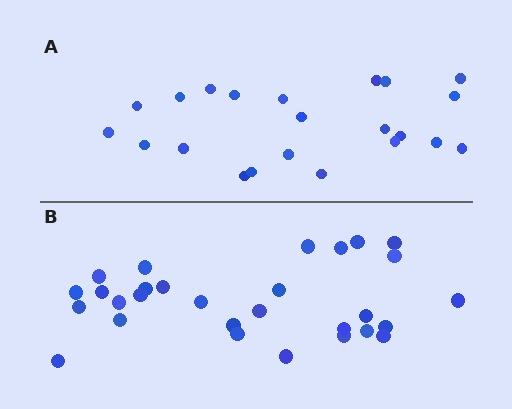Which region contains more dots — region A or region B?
Region B (the bottom region) has more dots.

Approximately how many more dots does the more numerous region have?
Region B has roughly 8 or so more dots than region A.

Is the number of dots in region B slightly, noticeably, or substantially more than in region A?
Region B has noticeably more, but not dramatically so. The ratio is roughly 1.3 to 1.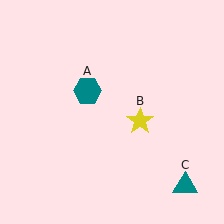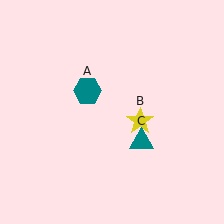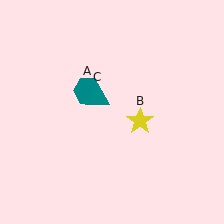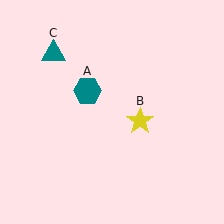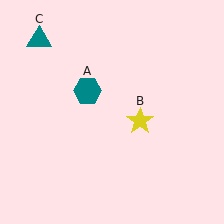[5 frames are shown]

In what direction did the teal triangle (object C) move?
The teal triangle (object C) moved up and to the left.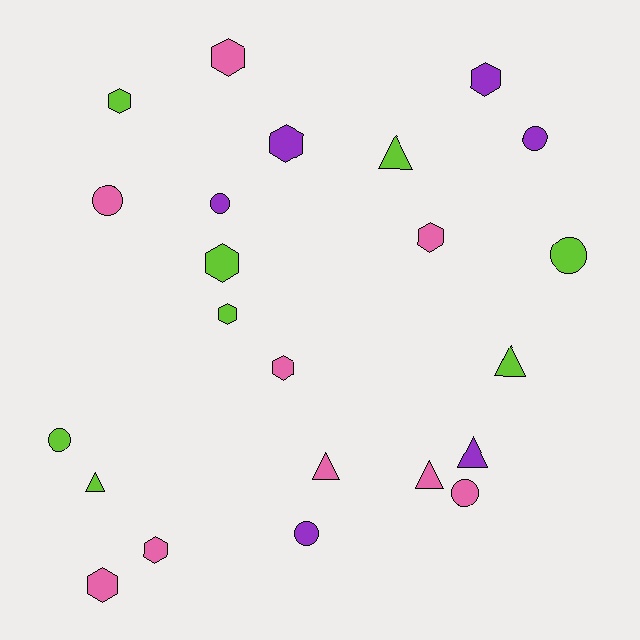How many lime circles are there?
There are 2 lime circles.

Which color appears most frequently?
Pink, with 9 objects.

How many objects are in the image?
There are 23 objects.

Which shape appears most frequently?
Hexagon, with 10 objects.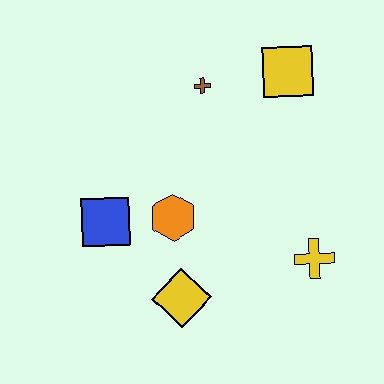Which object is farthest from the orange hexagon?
The yellow square is farthest from the orange hexagon.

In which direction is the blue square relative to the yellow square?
The blue square is to the left of the yellow square.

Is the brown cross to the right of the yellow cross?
No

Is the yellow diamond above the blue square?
No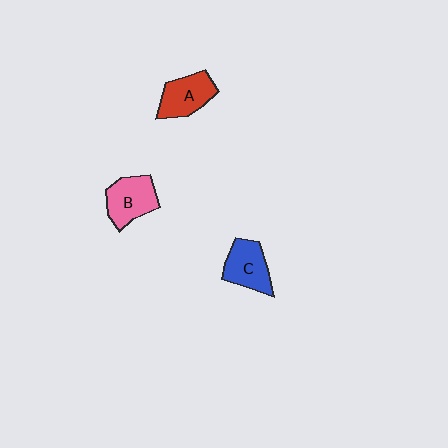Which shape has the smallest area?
Shape C (blue).